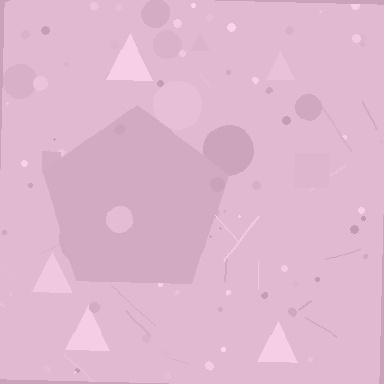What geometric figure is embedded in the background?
A pentagon is embedded in the background.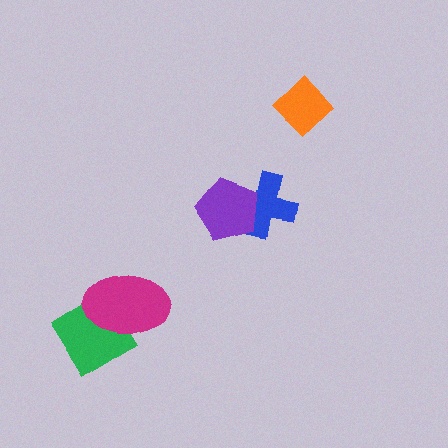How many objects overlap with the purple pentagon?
1 object overlaps with the purple pentagon.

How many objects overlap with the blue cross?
1 object overlaps with the blue cross.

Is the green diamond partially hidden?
Yes, it is partially covered by another shape.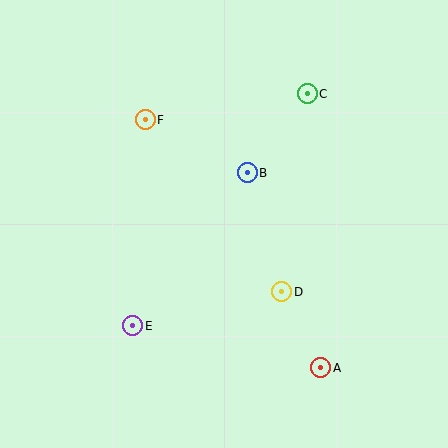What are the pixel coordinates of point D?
Point D is at (282, 292).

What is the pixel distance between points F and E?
The distance between F and E is 207 pixels.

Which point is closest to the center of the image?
Point B at (247, 173) is closest to the center.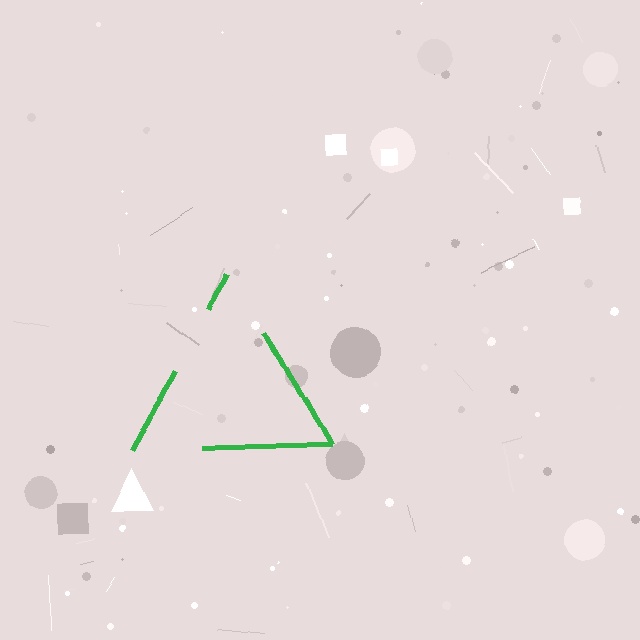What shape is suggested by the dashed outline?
The dashed outline suggests a triangle.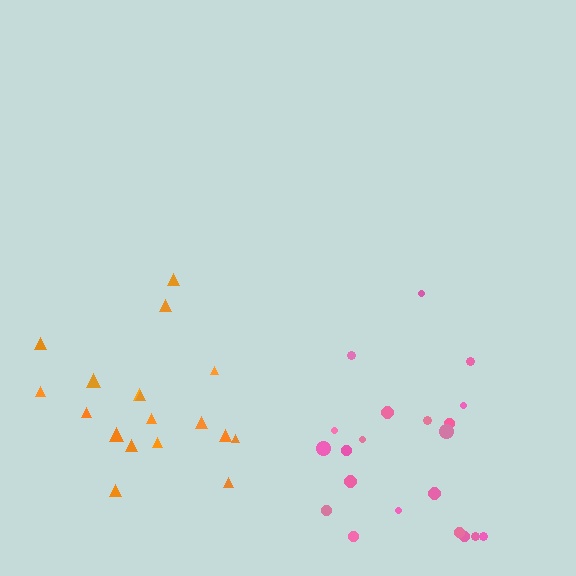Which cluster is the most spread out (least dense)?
Pink.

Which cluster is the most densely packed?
Orange.